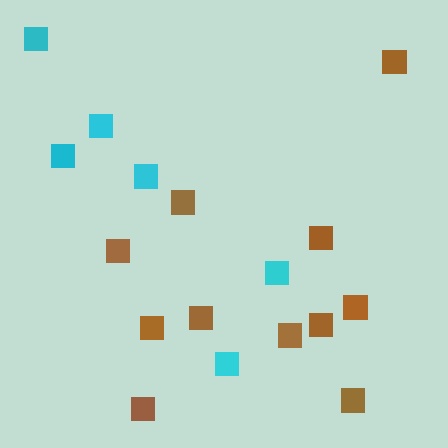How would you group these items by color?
There are 2 groups: one group of brown squares (11) and one group of cyan squares (6).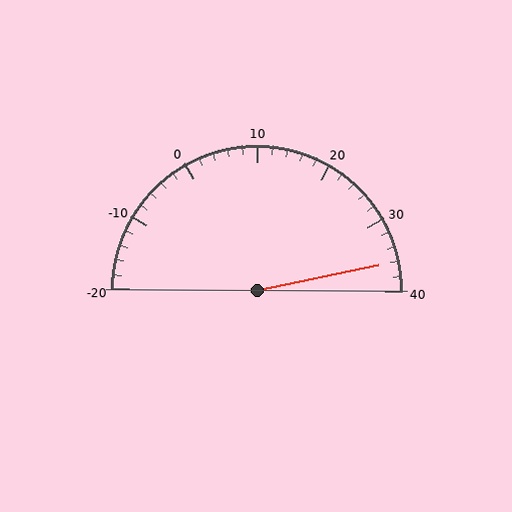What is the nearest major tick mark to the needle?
The nearest major tick mark is 40.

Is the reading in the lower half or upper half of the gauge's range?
The reading is in the upper half of the range (-20 to 40).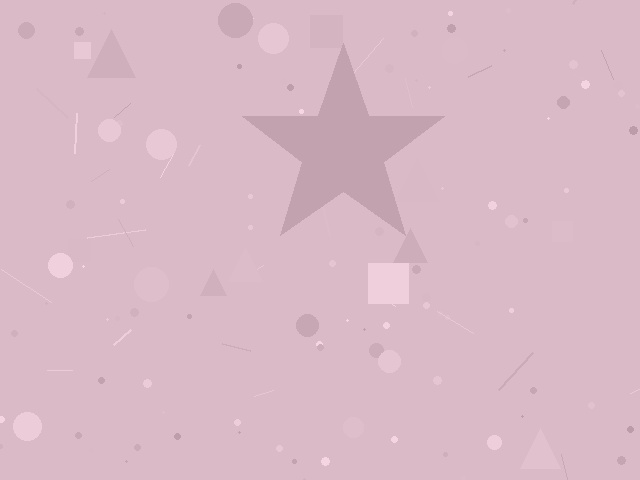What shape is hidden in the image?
A star is hidden in the image.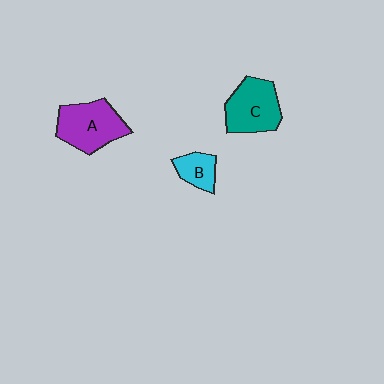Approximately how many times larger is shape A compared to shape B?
Approximately 2.2 times.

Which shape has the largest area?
Shape A (purple).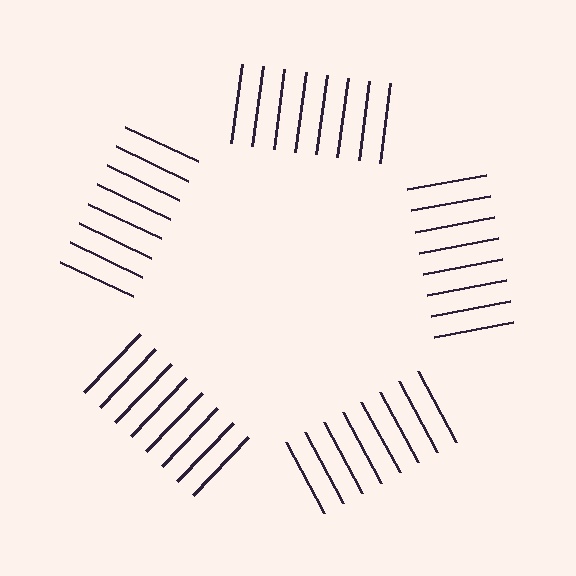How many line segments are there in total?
40 — 8 along each of the 5 edges.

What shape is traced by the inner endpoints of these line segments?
An illusory pentagon — the line segments terminate on its edges but no continuous stroke is drawn.